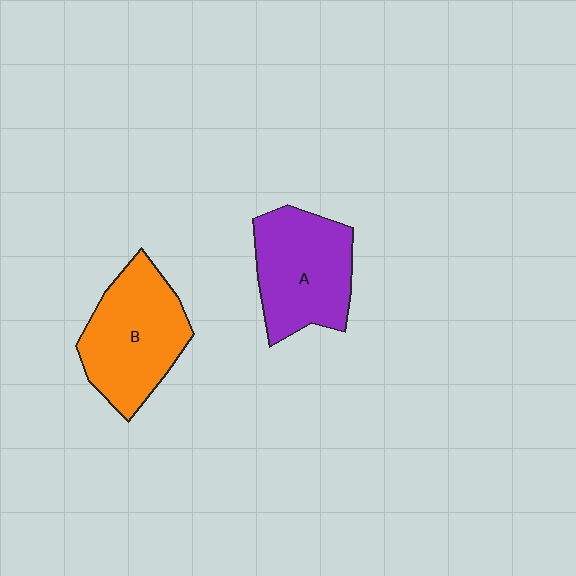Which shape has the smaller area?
Shape A (purple).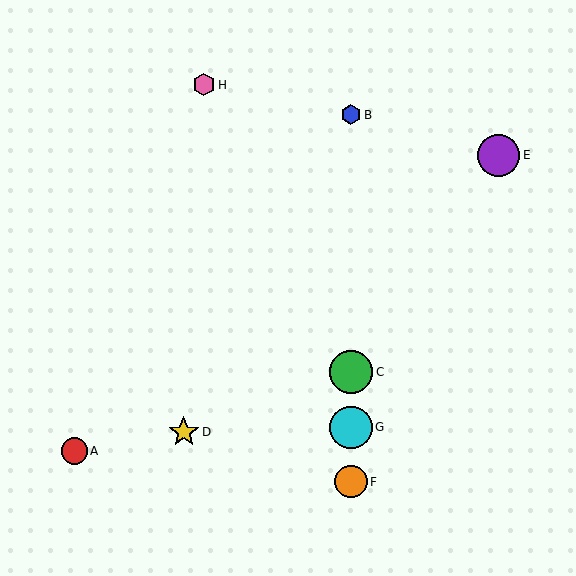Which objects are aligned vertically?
Objects B, C, F, G are aligned vertically.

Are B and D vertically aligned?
No, B is at x≈351 and D is at x≈184.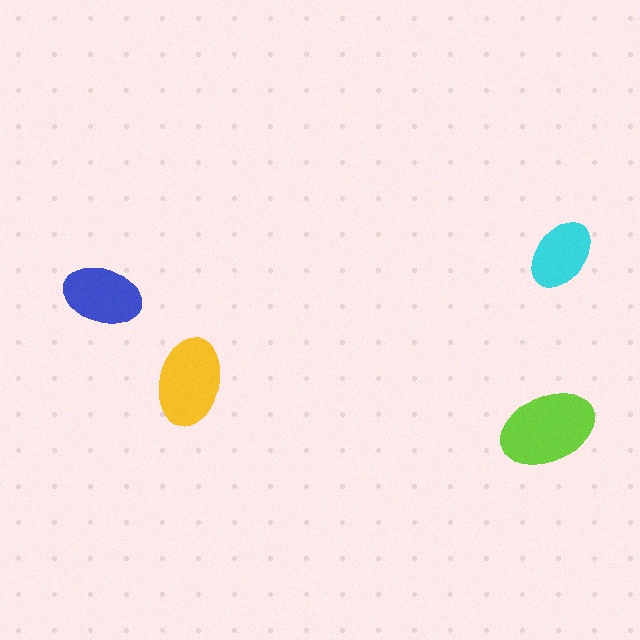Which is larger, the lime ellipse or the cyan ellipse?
The lime one.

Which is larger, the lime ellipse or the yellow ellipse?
The lime one.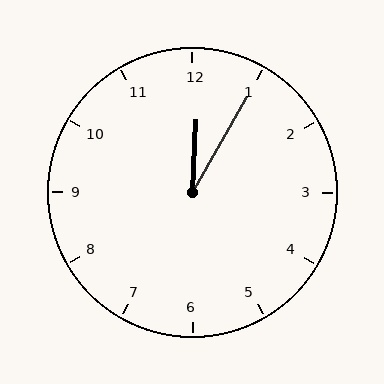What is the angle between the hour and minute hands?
Approximately 28 degrees.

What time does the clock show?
12:05.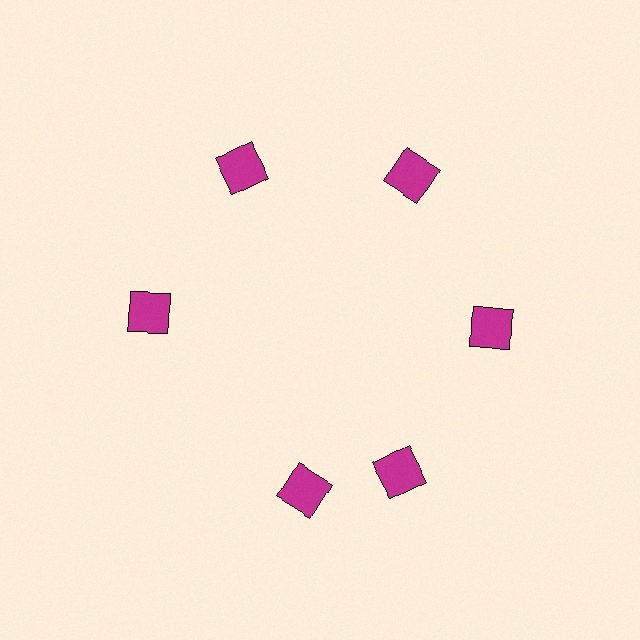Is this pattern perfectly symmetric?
No. The 6 magenta squares are arranged in a ring, but one element near the 7 o'clock position is rotated out of alignment along the ring, breaking the 6-fold rotational symmetry.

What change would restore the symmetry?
The symmetry would be restored by rotating it back into even spacing with its neighbors so that all 6 squares sit at equal angles and equal distance from the center.